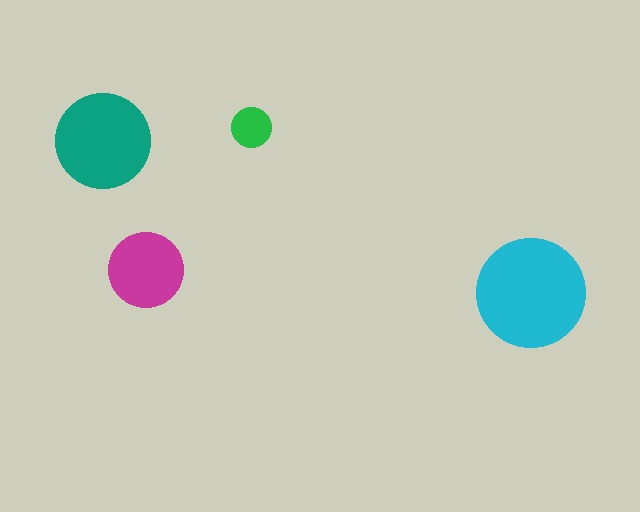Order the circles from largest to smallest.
the cyan one, the teal one, the magenta one, the green one.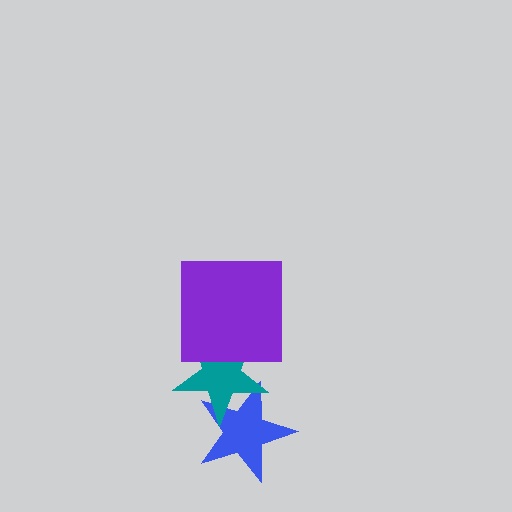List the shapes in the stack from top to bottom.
From top to bottom: the purple square, the teal star, the blue star.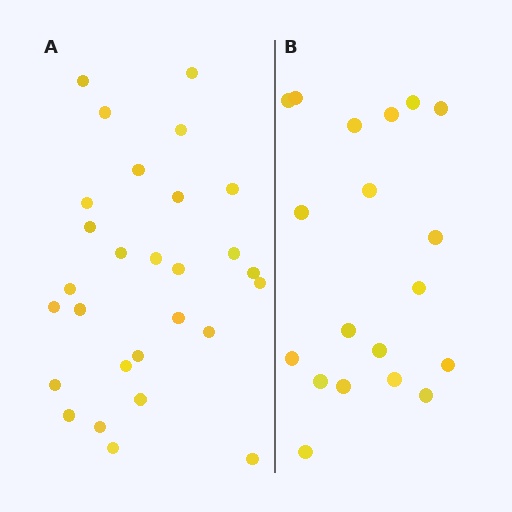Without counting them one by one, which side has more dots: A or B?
Region A (the left region) has more dots.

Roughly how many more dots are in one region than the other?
Region A has roughly 8 or so more dots than region B.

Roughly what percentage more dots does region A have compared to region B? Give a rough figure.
About 45% more.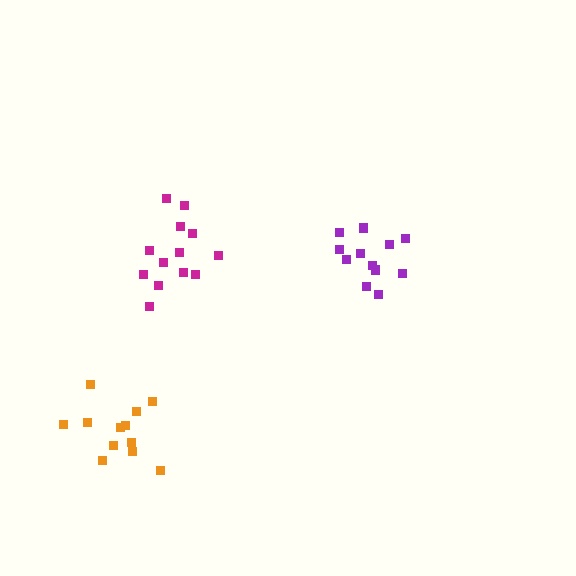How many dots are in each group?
Group 1: 12 dots, Group 2: 13 dots, Group 3: 12 dots (37 total).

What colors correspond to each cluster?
The clusters are colored: purple, magenta, orange.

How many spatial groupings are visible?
There are 3 spatial groupings.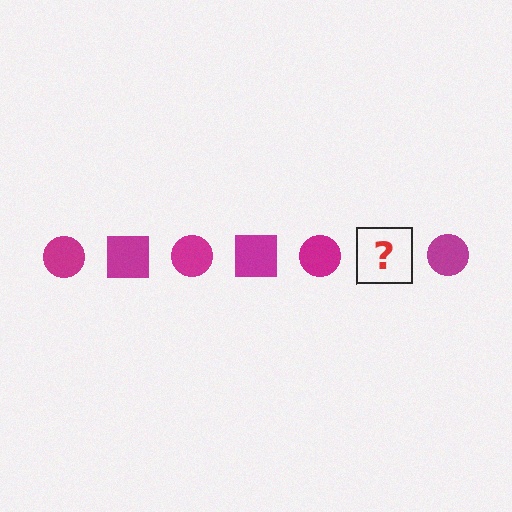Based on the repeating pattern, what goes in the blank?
The blank should be a magenta square.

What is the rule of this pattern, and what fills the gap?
The rule is that the pattern cycles through circle, square shapes in magenta. The gap should be filled with a magenta square.